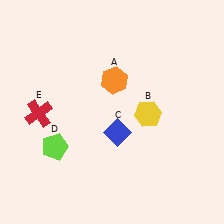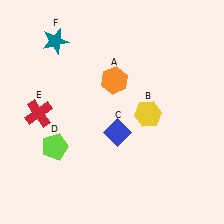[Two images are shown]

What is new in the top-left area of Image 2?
A teal star (F) was added in the top-left area of Image 2.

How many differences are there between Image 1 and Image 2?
There is 1 difference between the two images.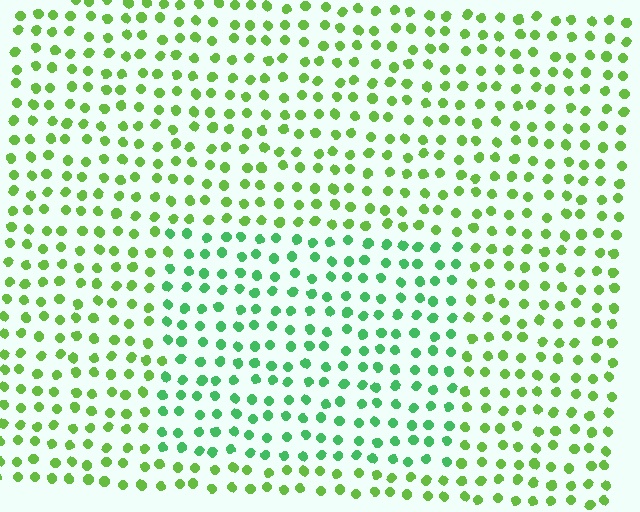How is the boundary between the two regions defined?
The boundary is defined purely by a slight shift in hue (about 33 degrees). Spacing, size, and orientation are identical on both sides.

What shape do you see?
I see a rectangle.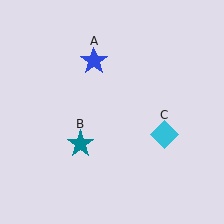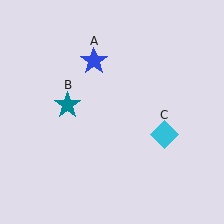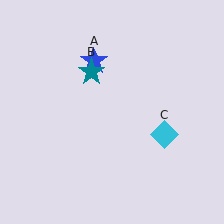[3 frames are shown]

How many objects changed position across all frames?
1 object changed position: teal star (object B).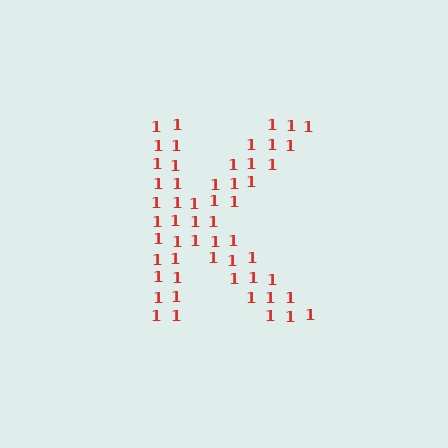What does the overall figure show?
The overall figure shows the letter K.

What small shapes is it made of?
It is made of small digit 1's.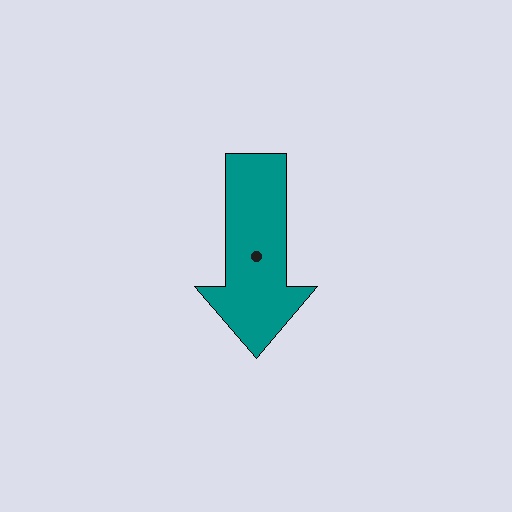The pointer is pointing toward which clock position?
Roughly 6 o'clock.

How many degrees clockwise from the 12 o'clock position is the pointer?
Approximately 180 degrees.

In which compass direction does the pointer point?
South.